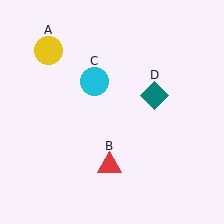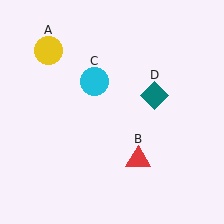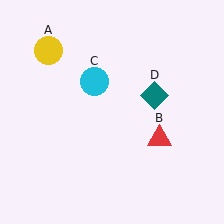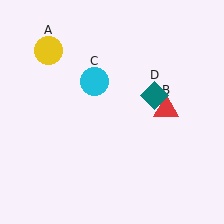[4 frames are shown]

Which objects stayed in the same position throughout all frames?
Yellow circle (object A) and cyan circle (object C) and teal diamond (object D) remained stationary.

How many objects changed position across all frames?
1 object changed position: red triangle (object B).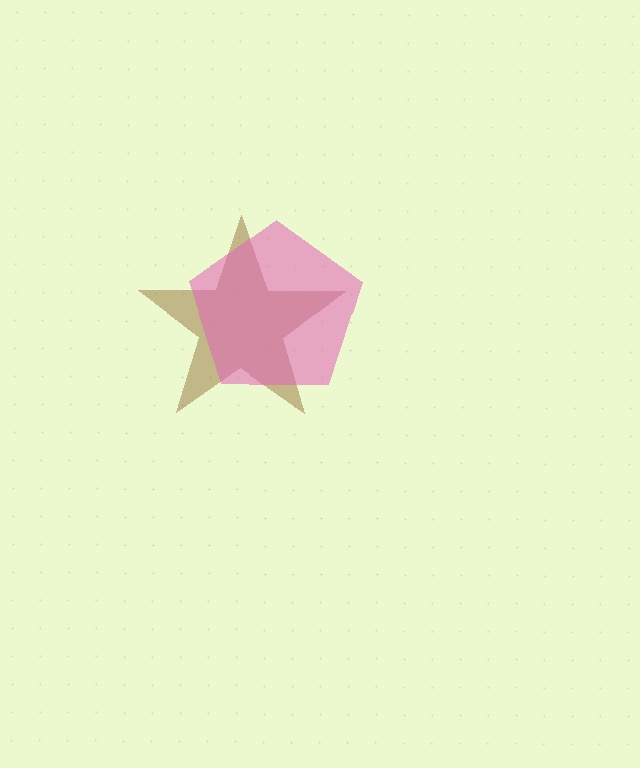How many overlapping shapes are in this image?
There are 2 overlapping shapes in the image.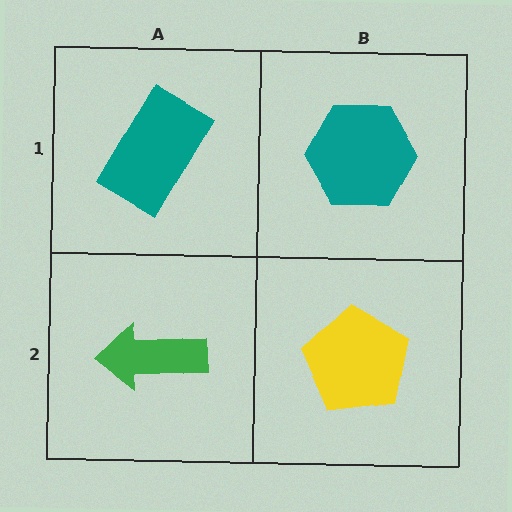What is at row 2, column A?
A green arrow.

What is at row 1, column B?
A teal hexagon.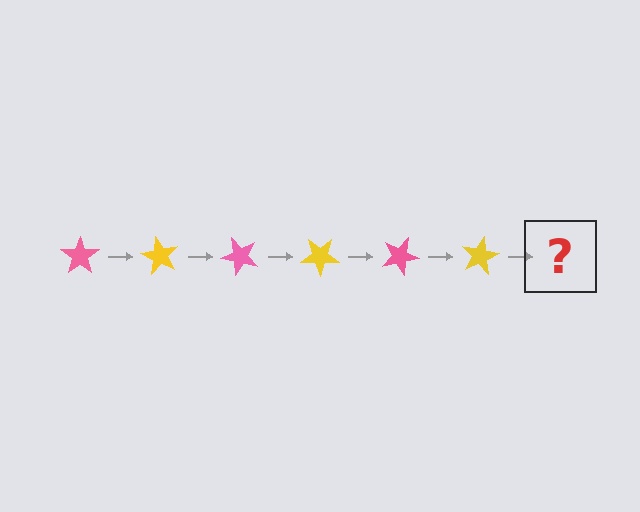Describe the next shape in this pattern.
It should be a pink star, rotated 360 degrees from the start.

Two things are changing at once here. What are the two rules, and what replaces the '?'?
The two rules are that it rotates 60 degrees each step and the color cycles through pink and yellow. The '?' should be a pink star, rotated 360 degrees from the start.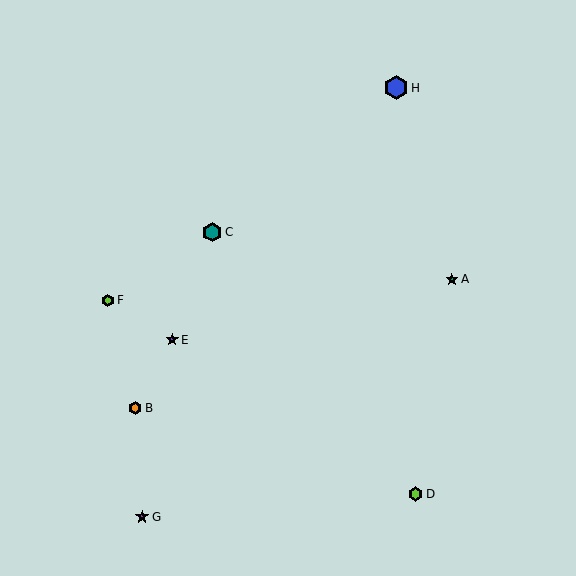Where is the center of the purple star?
The center of the purple star is at (142, 517).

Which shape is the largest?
The blue hexagon (labeled H) is the largest.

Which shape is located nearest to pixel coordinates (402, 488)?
The lime hexagon (labeled D) at (416, 494) is nearest to that location.